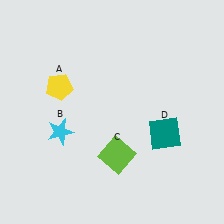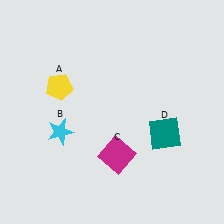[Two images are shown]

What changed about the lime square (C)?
In Image 1, C is lime. In Image 2, it changed to magenta.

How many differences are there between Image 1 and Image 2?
There is 1 difference between the two images.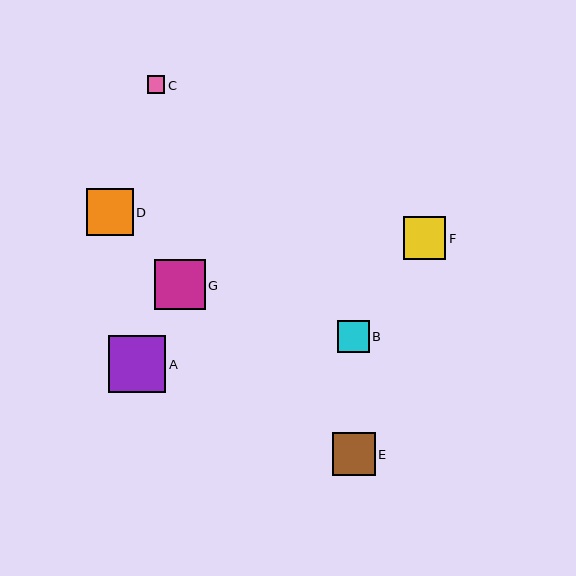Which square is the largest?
Square A is the largest with a size of approximately 57 pixels.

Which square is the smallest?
Square C is the smallest with a size of approximately 18 pixels.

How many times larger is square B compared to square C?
Square B is approximately 1.8 times the size of square C.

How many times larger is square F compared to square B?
Square F is approximately 1.4 times the size of square B.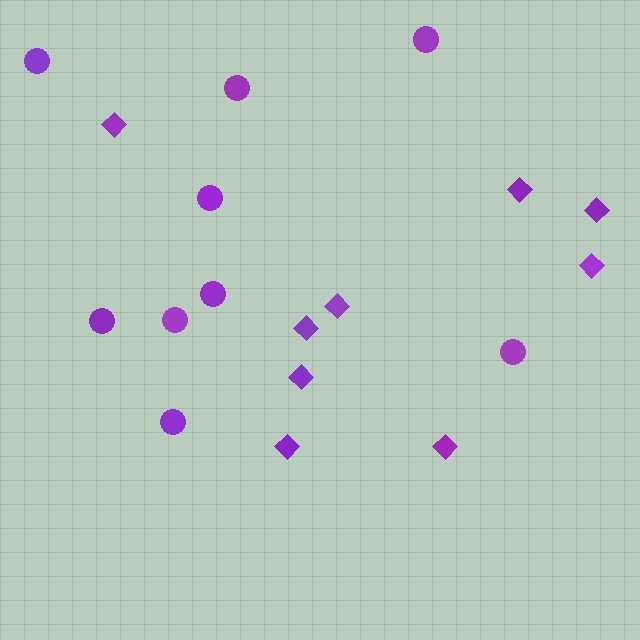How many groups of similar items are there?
There are 2 groups: one group of circles (9) and one group of diamonds (9).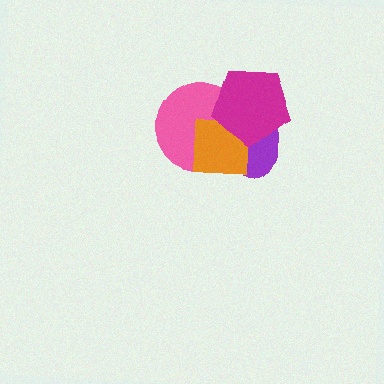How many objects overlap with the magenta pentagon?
3 objects overlap with the magenta pentagon.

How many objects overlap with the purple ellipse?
3 objects overlap with the purple ellipse.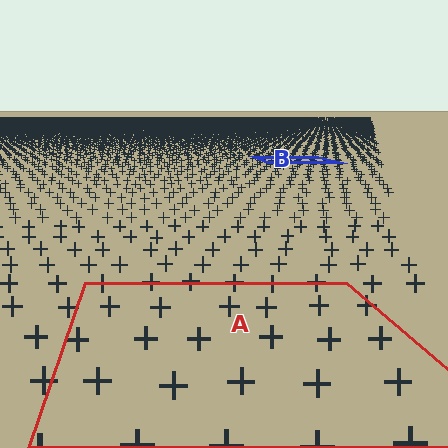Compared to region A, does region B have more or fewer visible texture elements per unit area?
Region B has more texture elements per unit area — they are packed more densely because it is farther away.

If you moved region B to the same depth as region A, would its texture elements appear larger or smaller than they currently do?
They would appear larger. At a closer depth, the same texture elements are projected at a bigger on-screen size.